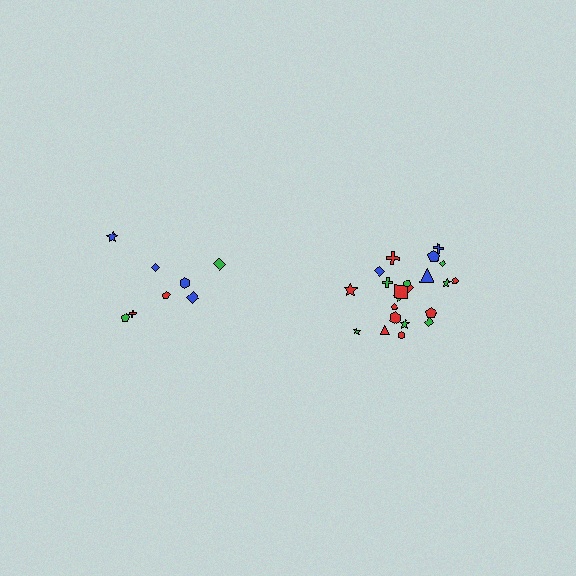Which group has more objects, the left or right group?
The right group.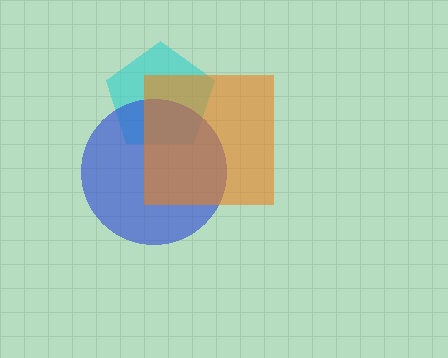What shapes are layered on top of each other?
The layered shapes are: a cyan pentagon, a blue circle, an orange square.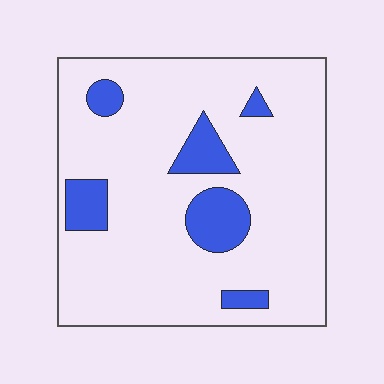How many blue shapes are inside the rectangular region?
6.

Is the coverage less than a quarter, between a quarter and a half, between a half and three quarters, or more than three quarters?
Less than a quarter.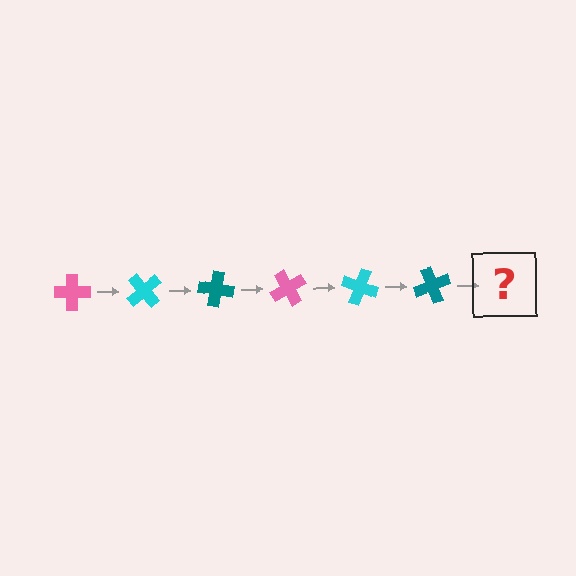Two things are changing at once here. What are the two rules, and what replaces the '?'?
The two rules are that it rotates 50 degrees each step and the color cycles through pink, cyan, and teal. The '?' should be a pink cross, rotated 300 degrees from the start.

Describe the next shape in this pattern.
It should be a pink cross, rotated 300 degrees from the start.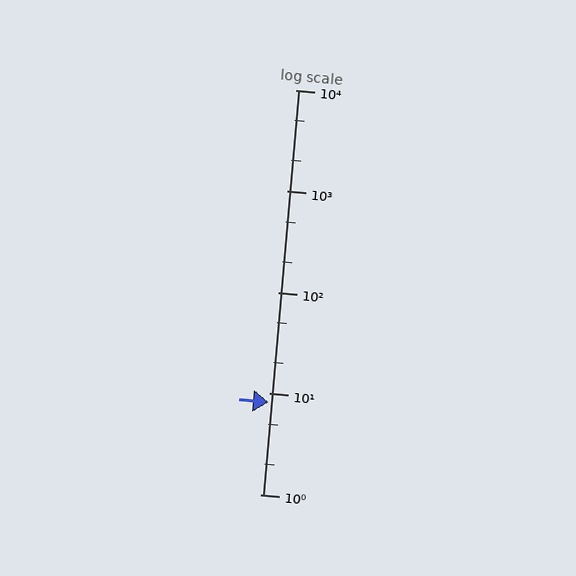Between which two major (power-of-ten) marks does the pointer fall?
The pointer is between 1 and 10.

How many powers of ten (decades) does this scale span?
The scale spans 4 decades, from 1 to 10000.